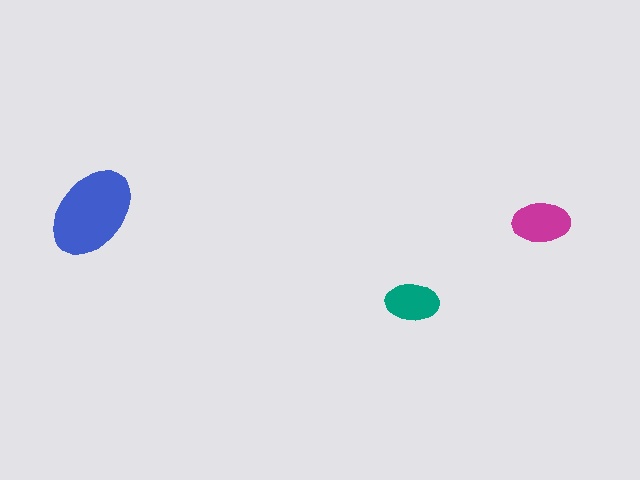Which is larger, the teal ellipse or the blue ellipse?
The blue one.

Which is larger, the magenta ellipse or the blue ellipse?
The blue one.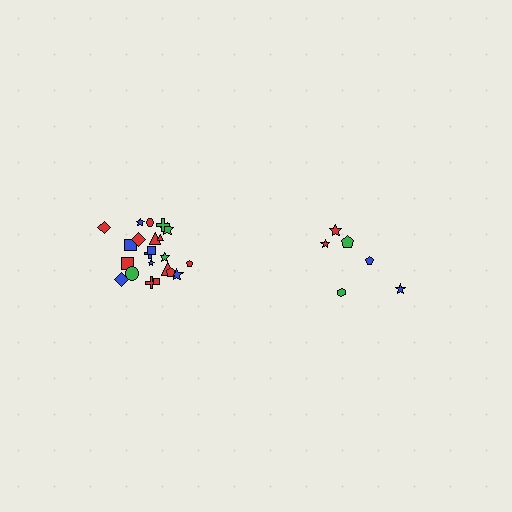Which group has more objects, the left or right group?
The left group.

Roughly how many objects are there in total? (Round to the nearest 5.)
Roughly 30 objects in total.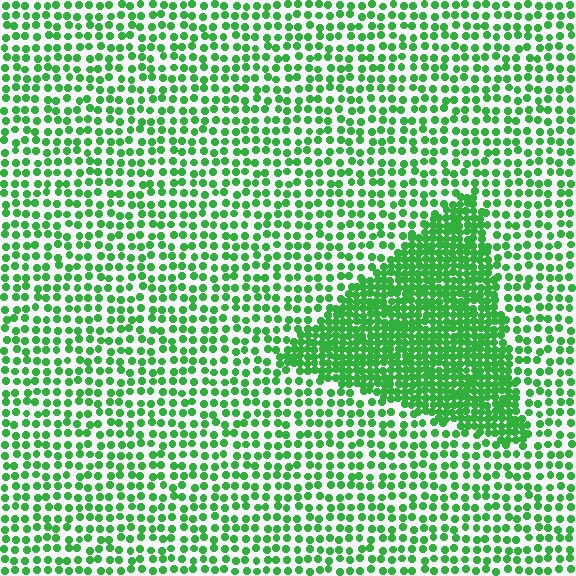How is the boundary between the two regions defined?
The boundary is defined by a change in element density (approximately 2.3x ratio). All elements are the same color, size, and shape.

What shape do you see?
I see a triangle.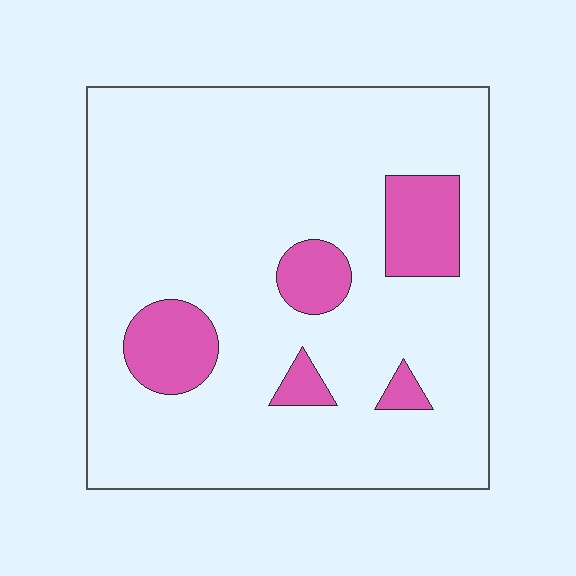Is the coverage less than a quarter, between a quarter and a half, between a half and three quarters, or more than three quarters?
Less than a quarter.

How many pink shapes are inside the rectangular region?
5.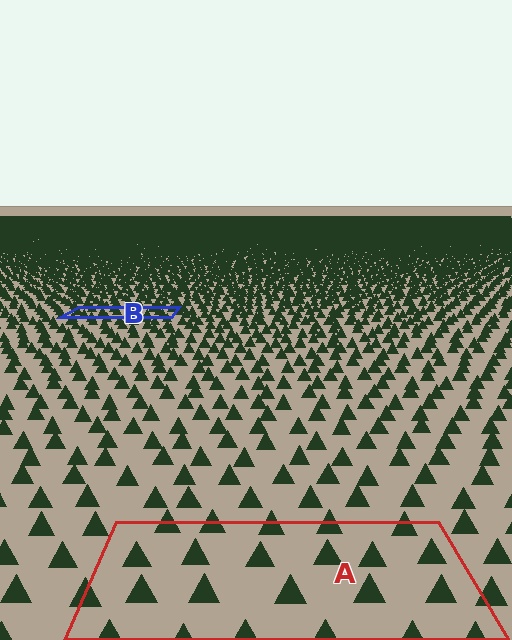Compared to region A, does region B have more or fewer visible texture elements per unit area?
Region B has more texture elements per unit area — they are packed more densely because it is farther away.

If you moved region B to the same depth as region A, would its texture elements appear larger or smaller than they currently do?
They would appear larger. At a closer depth, the same texture elements are projected at a bigger on-screen size.